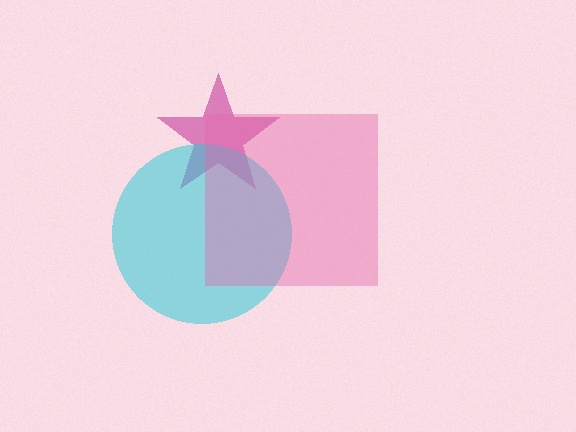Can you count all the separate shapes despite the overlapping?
Yes, there are 3 separate shapes.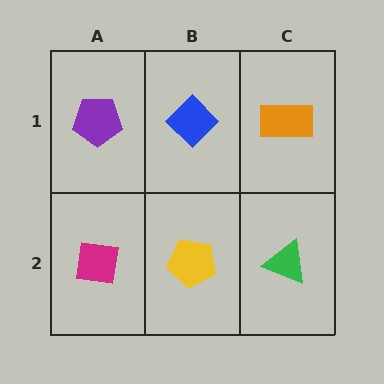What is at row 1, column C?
An orange rectangle.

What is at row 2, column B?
A yellow pentagon.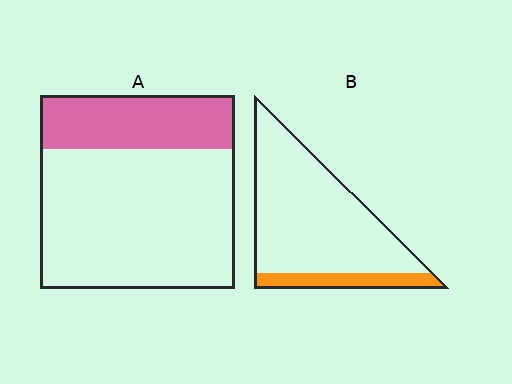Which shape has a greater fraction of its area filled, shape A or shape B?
Shape A.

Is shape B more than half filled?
No.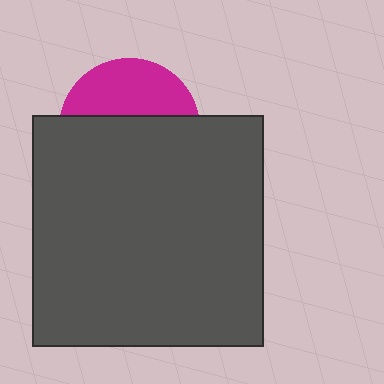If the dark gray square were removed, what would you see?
You would see the complete magenta circle.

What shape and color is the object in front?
The object in front is a dark gray square.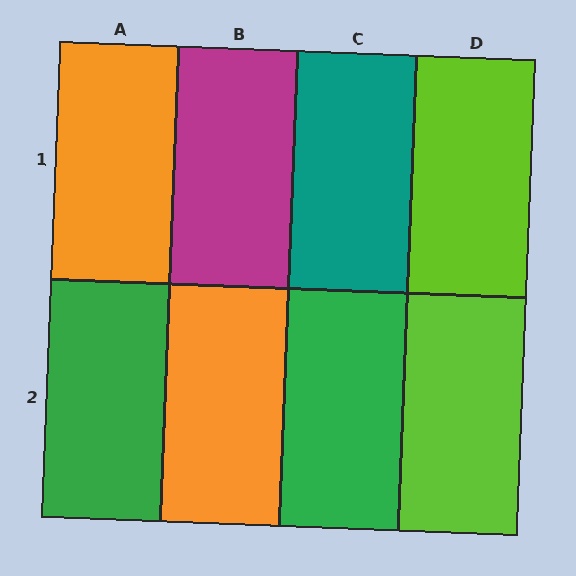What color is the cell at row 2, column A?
Green.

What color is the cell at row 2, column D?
Lime.